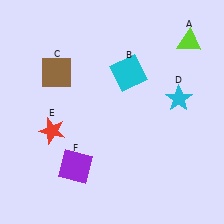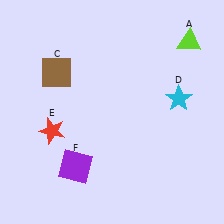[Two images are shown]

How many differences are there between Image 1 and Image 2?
There is 1 difference between the two images.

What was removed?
The cyan square (B) was removed in Image 2.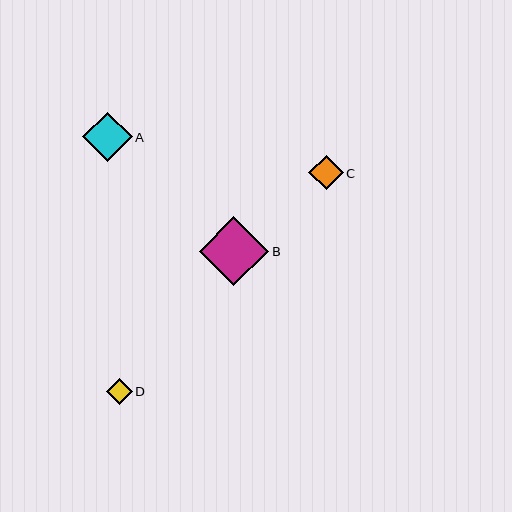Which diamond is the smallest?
Diamond D is the smallest with a size of approximately 26 pixels.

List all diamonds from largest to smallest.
From largest to smallest: B, A, C, D.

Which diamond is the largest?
Diamond B is the largest with a size of approximately 69 pixels.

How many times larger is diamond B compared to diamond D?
Diamond B is approximately 2.7 times the size of diamond D.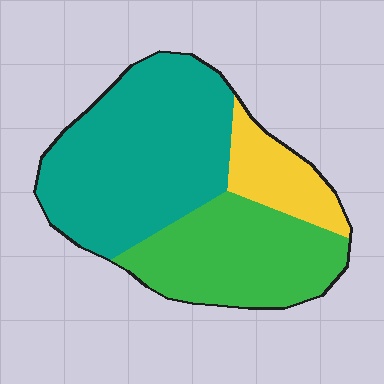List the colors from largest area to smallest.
From largest to smallest: teal, green, yellow.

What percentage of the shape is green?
Green takes up about one third (1/3) of the shape.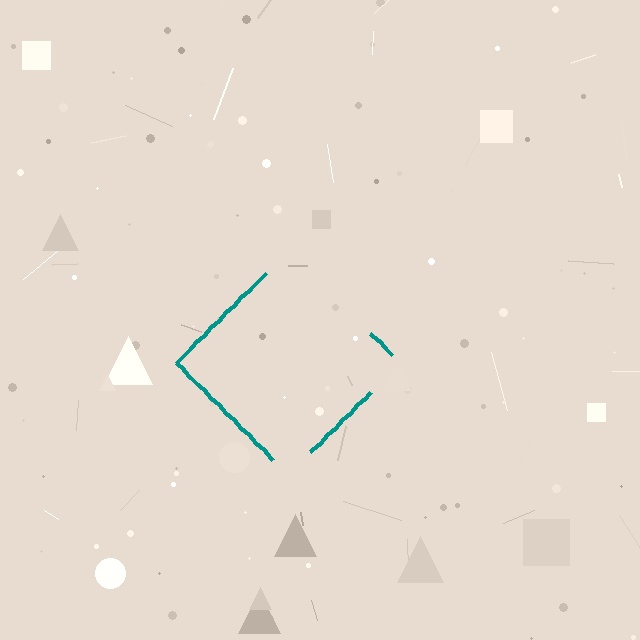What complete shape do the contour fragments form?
The contour fragments form a diamond.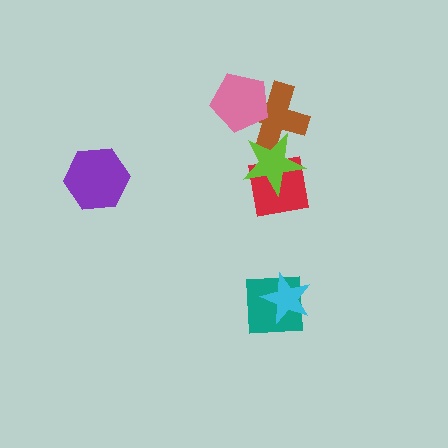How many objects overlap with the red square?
1 object overlaps with the red square.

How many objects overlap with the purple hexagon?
0 objects overlap with the purple hexagon.